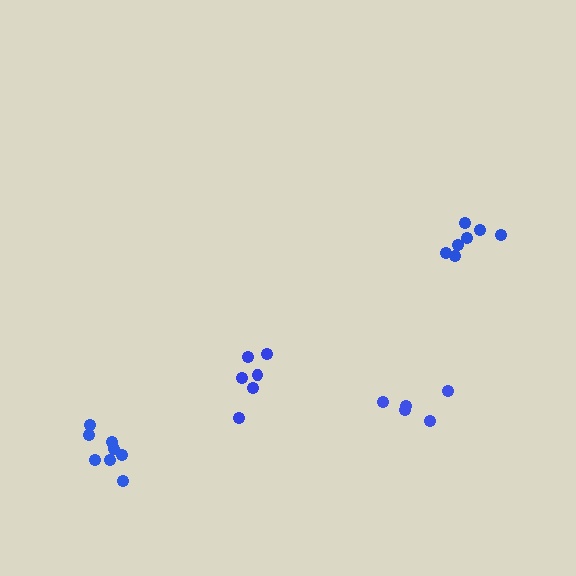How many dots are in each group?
Group 1: 8 dots, Group 2: 7 dots, Group 3: 6 dots, Group 4: 5 dots (26 total).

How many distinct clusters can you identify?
There are 4 distinct clusters.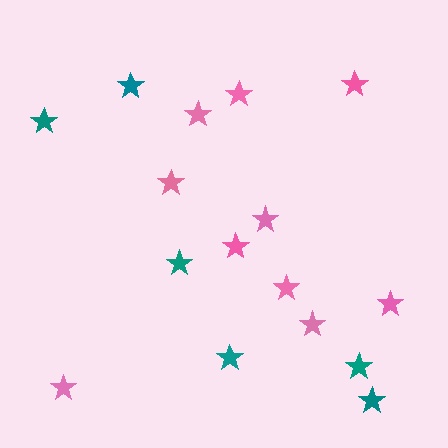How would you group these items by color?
There are 2 groups: one group of teal stars (6) and one group of pink stars (10).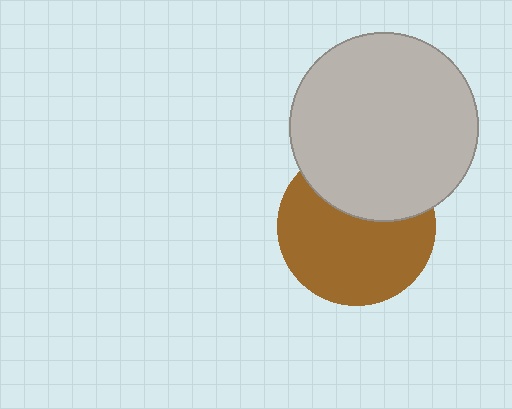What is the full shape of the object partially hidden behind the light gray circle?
The partially hidden object is a brown circle.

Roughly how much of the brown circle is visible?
About half of it is visible (roughly 65%).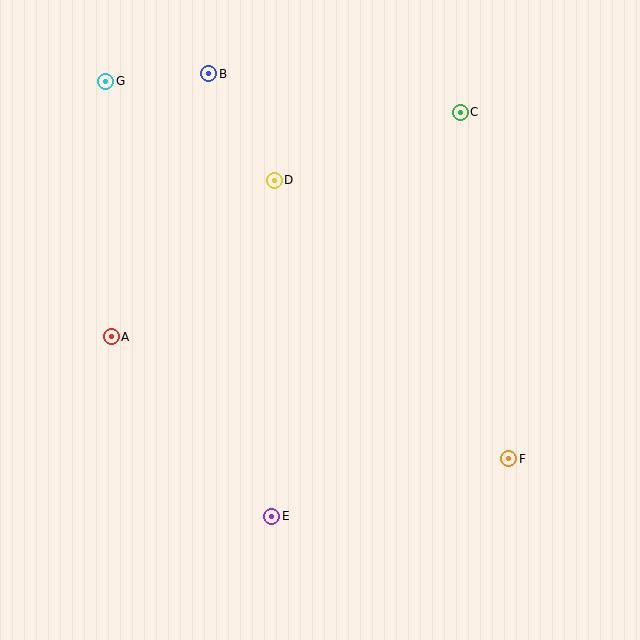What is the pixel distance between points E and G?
The distance between E and G is 466 pixels.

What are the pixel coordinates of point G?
Point G is at (106, 81).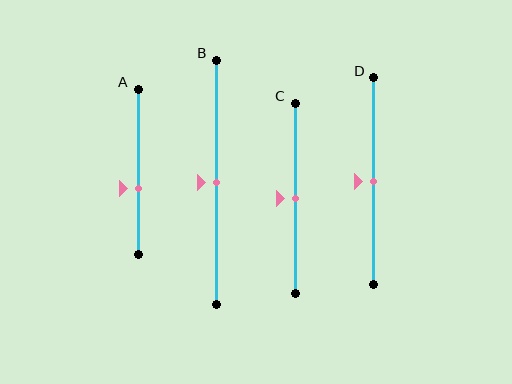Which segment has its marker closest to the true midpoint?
Segment B has its marker closest to the true midpoint.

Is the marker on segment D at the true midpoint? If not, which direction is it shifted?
Yes, the marker on segment D is at the true midpoint.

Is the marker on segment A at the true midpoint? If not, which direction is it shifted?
No, the marker on segment A is shifted downward by about 10% of the segment length.